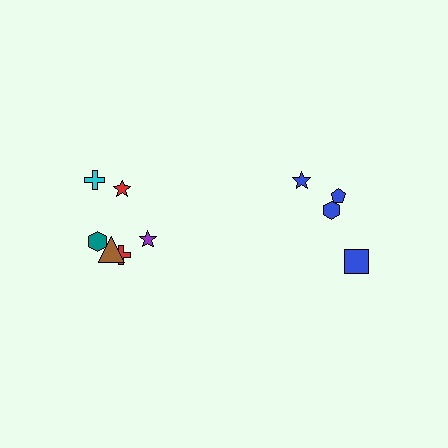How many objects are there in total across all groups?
There are 10 objects.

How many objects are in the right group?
There are 4 objects.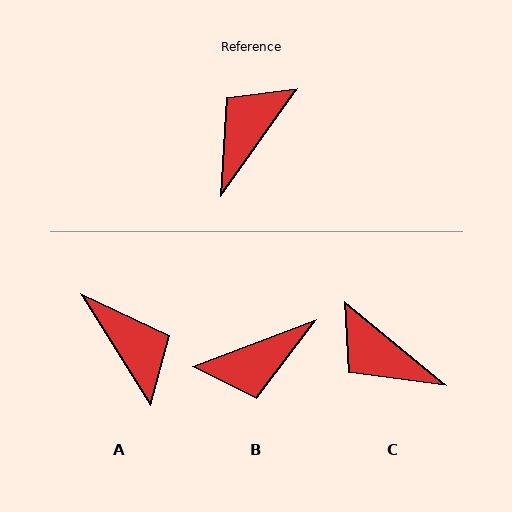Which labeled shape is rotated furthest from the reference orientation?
B, about 146 degrees away.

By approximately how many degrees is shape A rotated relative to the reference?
Approximately 112 degrees clockwise.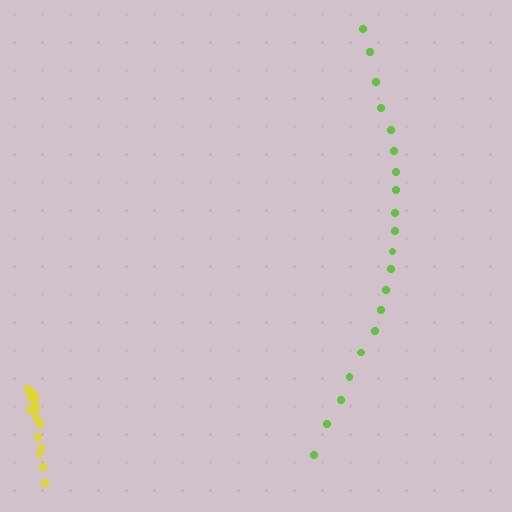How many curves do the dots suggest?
There are 2 distinct paths.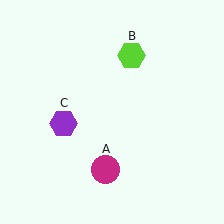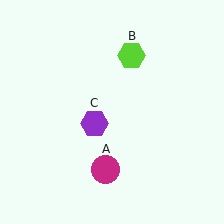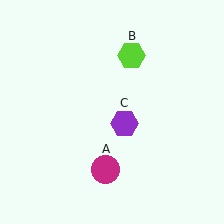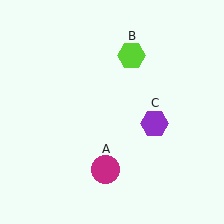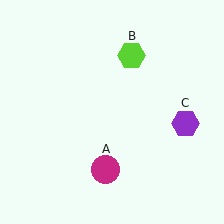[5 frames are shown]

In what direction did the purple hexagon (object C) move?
The purple hexagon (object C) moved right.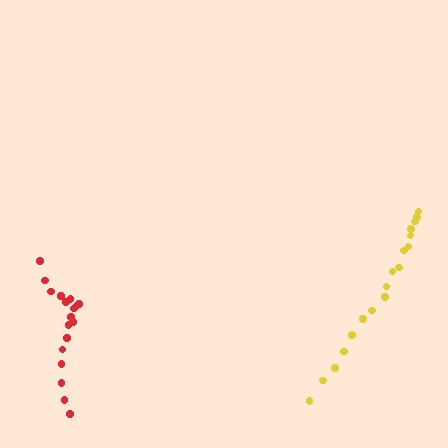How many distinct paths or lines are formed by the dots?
There are 2 distinct paths.